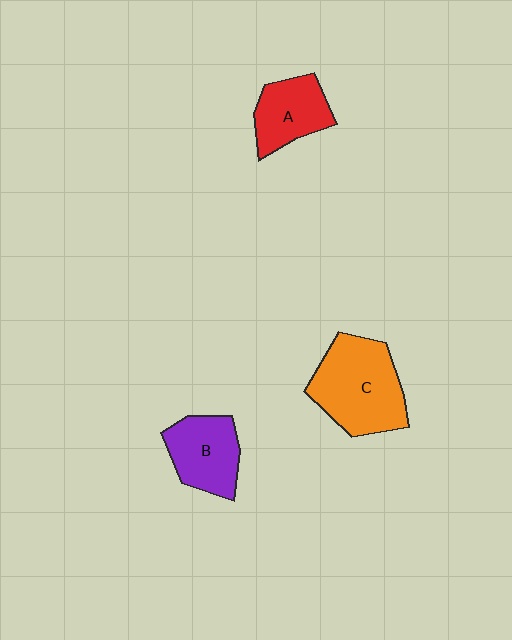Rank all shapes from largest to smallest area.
From largest to smallest: C (orange), B (purple), A (red).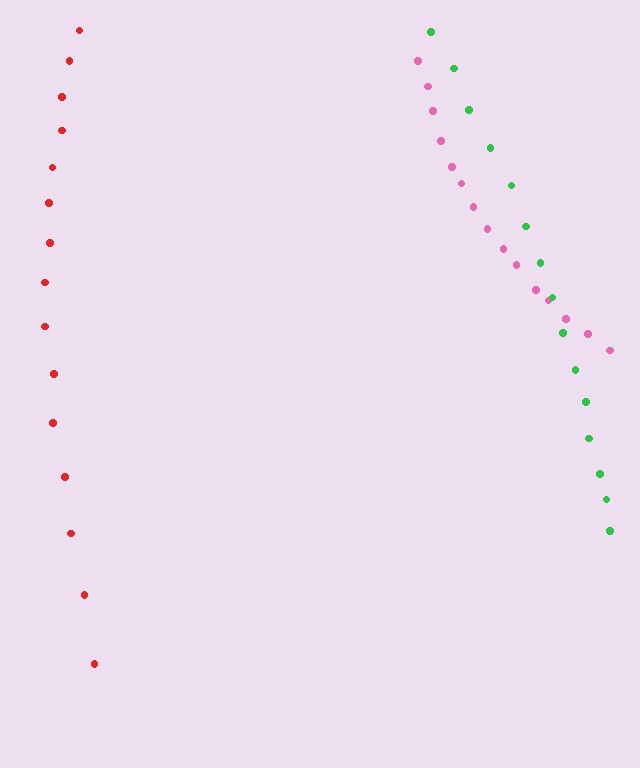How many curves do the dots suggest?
There are 3 distinct paths.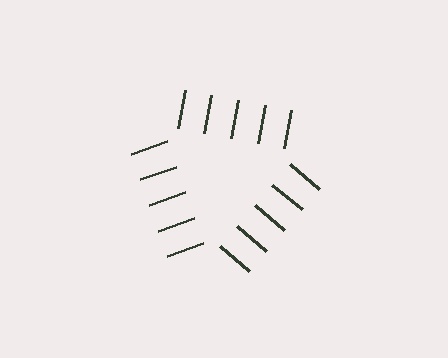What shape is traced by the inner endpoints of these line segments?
An illusory triangle — the line segments terminate on its edges but no continuous stroke is drawn.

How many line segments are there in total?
15 — 5 along each of the 3 edges.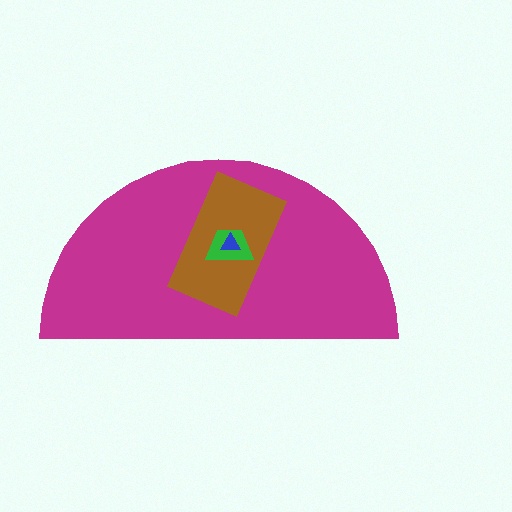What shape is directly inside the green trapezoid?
The blue triangle.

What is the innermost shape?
The blue triangle.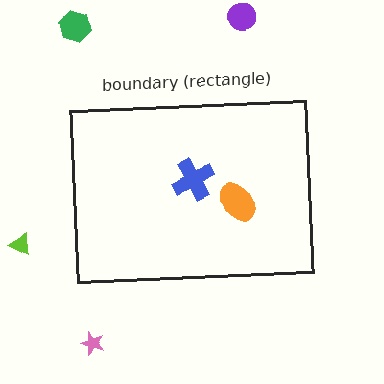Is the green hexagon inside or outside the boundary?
Outside.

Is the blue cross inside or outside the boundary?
Inside.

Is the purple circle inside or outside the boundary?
Outside.